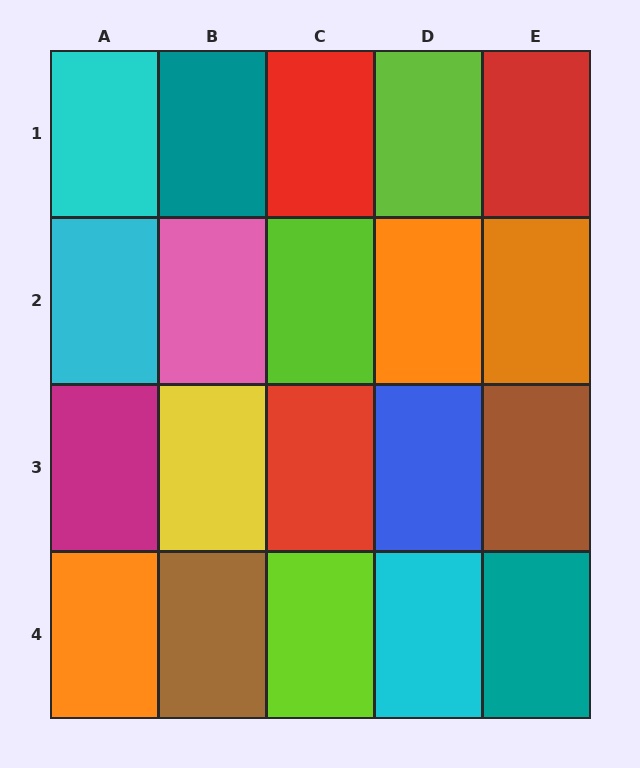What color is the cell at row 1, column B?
Teal.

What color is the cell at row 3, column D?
Blue.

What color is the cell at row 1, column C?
Red.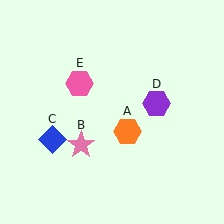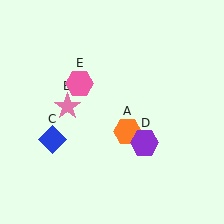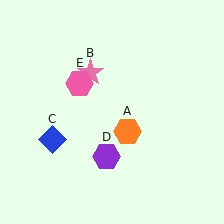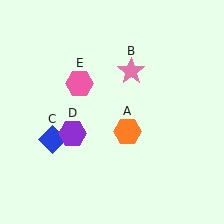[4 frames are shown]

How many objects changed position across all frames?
2 objects changed position: pink star (object B), purple hexagon (object D).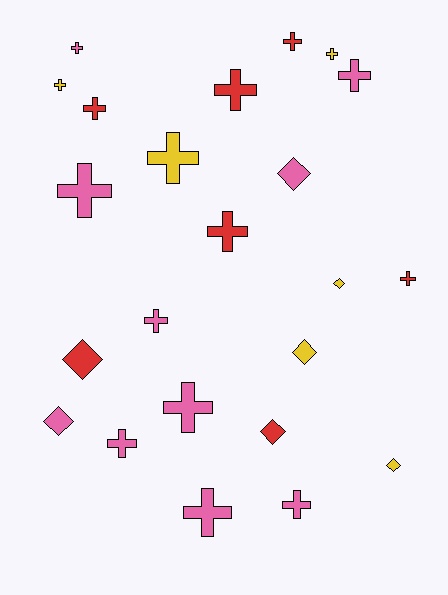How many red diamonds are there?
There are 2 red diamonds.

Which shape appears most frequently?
Cross, with 16 objects.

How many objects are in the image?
There are 23 objects.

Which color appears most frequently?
Pink, with 10 objects.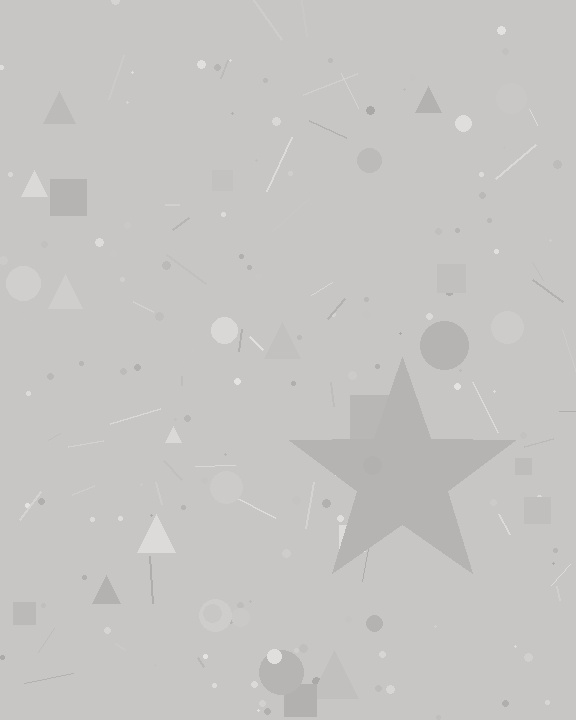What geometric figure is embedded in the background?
A star is embedded in the background.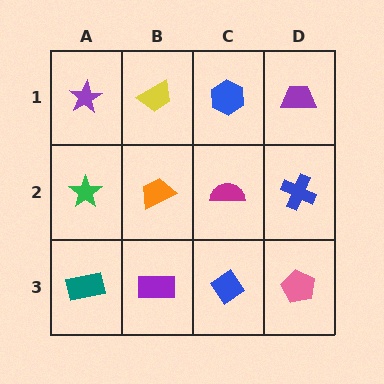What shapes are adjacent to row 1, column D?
A blue cross (row 2, column D), a blue hexagon (row 1, column C).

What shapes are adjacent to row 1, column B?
An orange trapezoid (row 2, column B), a purple star (row 1, column A), a blue hexagon (row 1, column C).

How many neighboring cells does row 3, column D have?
2.